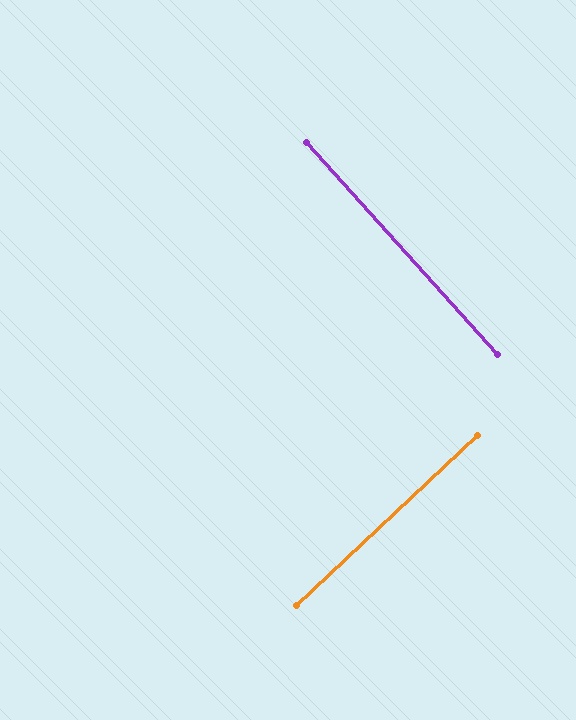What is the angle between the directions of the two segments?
Approximately 89 degrees.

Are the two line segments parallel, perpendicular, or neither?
Perpendicular — they meet at approximately 89°.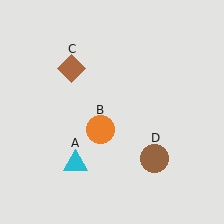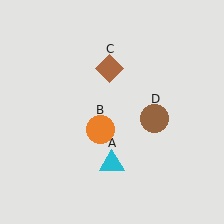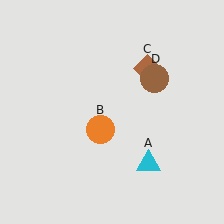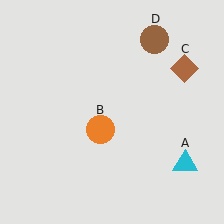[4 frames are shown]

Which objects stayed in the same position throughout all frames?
Orange circle (object B) remained stationary.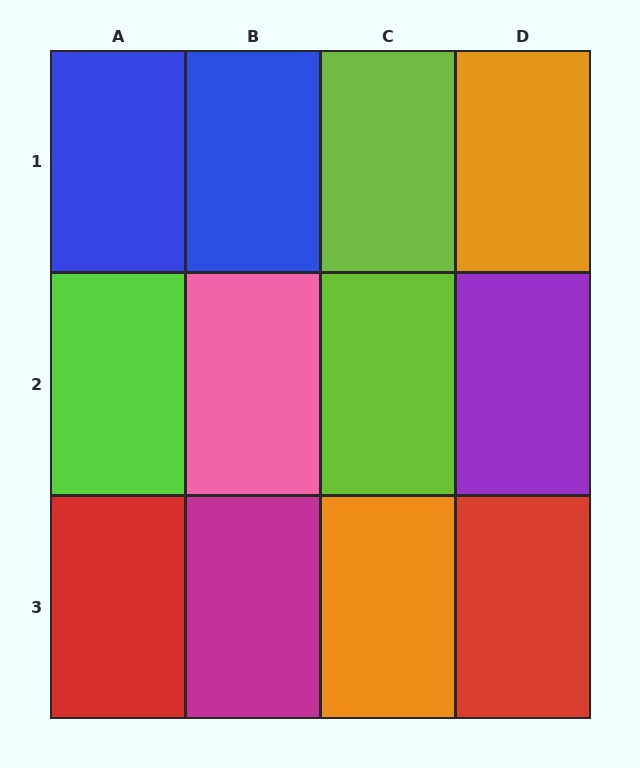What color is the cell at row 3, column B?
Magenta.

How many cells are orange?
2 cells are orange.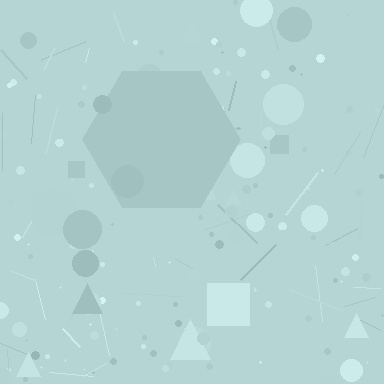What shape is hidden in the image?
A hexagon is hidden in the image.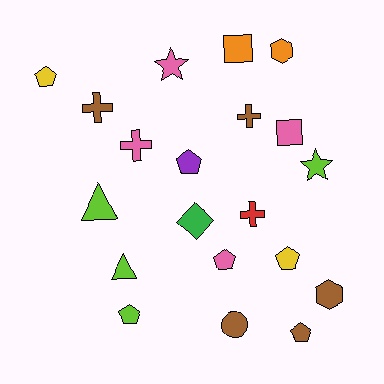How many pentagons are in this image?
There are 6 pentagons.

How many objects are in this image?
There are 20 objects.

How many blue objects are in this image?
There are no blue objects.